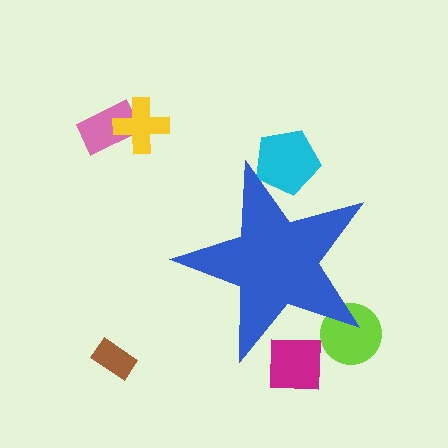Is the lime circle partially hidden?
Yes, the lime circle is partially hidden behind the blue star.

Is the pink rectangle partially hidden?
No, the pink rectangle is fully visible.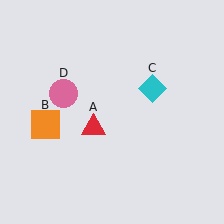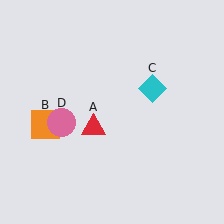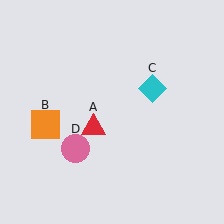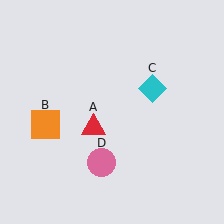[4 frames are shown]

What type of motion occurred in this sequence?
The pink circle (object D) rotated counterclockwise around the center of the scene.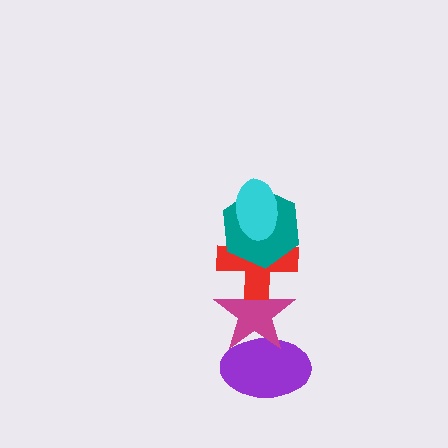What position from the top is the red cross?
The red cross is 3rd from the top.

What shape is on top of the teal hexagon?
The cyan ellipse is on top of the teal hexagon.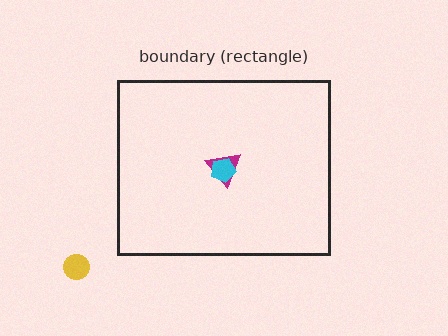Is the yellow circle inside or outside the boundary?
Outside.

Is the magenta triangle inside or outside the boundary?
Inside.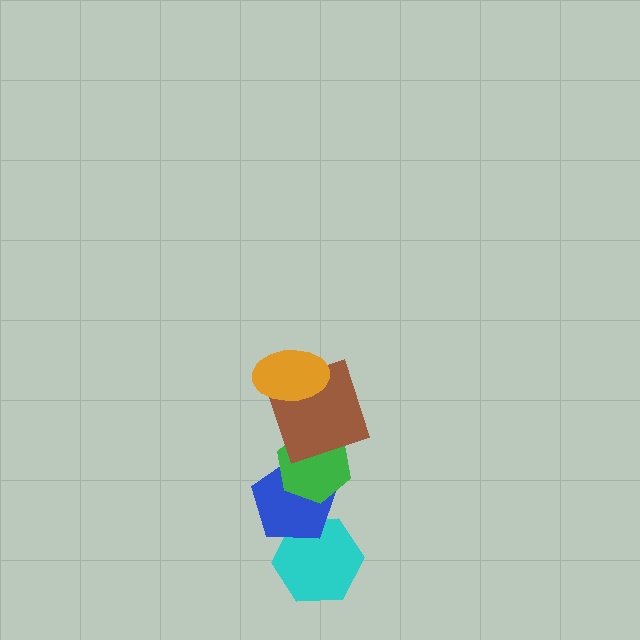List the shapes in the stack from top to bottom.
From top to bottom: the orange ellipse, the brown square, the green hexagon, the blue pentagon, the cyan hexagon.